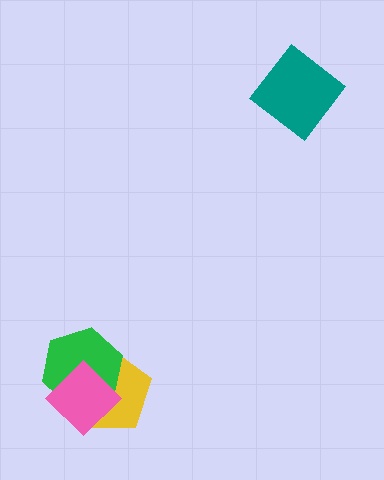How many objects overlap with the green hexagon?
2 objects overlap with the green hexagon.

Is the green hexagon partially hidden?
Yes, it is partially covered by another shape.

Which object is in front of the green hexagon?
The pink diamond is in front of the green hexagon.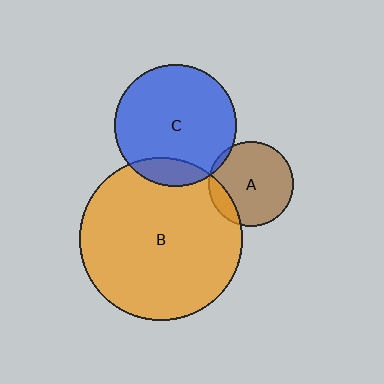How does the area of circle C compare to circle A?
Approximately 2.0 times.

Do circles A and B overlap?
Yes.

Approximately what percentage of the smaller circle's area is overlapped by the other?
Approximately 15%.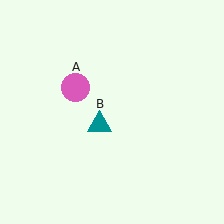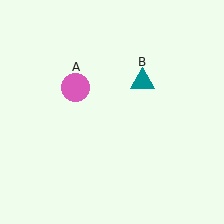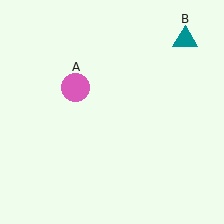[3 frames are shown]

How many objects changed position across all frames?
1 object changed position: teal triangle (object B).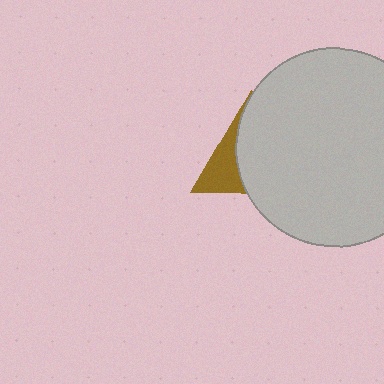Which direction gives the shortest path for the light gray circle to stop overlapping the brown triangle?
Moving right gives the shortest separation.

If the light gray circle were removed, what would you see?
You would see the complete brown triangle.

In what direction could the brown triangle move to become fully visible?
The brown triangle could move left. That would shift it out from behind the light gray circle entirely.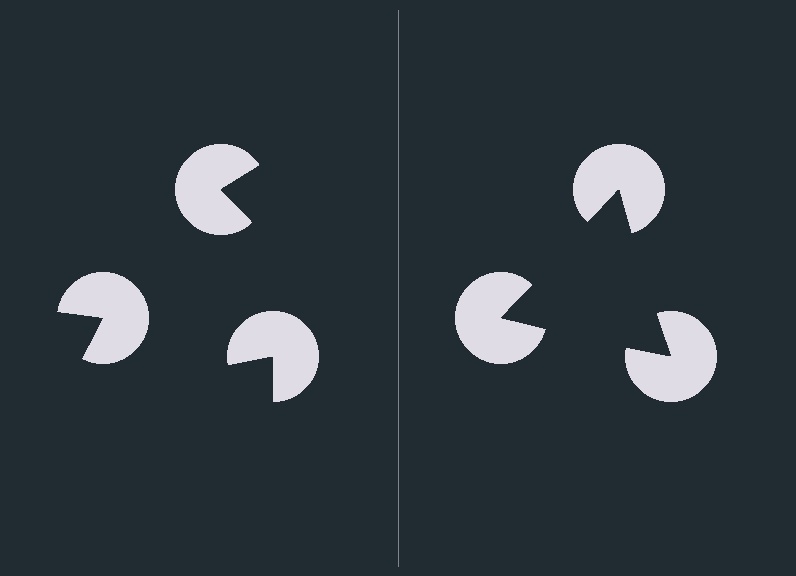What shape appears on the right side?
An illusory triangle.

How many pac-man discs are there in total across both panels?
6 — 3 on each side.